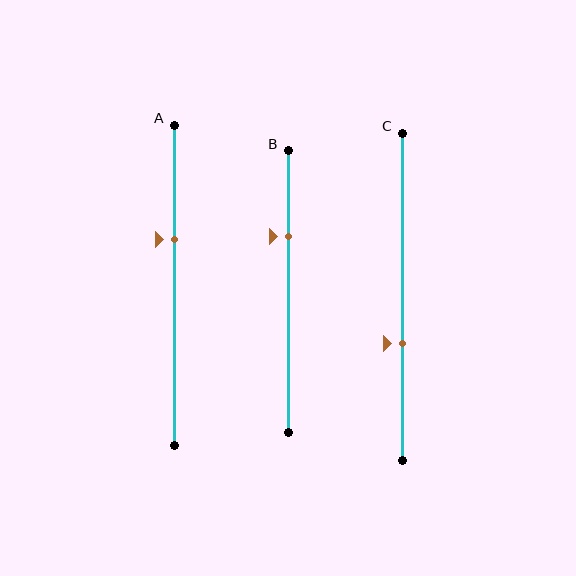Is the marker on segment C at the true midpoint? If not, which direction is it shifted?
No, the marker on segment C is shifted downward by about 14% of the segment length.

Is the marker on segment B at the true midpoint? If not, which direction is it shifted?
No, the marker on segment B is shifted upward by about 20% of the segment length.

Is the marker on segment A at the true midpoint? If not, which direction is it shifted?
No, the marker on segment A is shifted upward by about 14% of the segment length.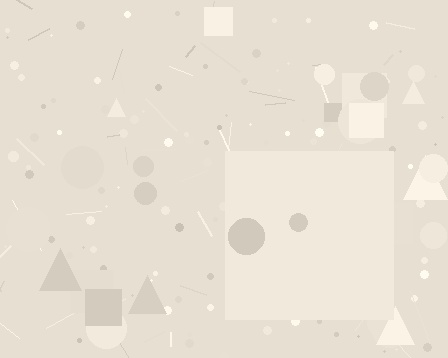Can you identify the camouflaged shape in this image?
The camouflaged shape is a square.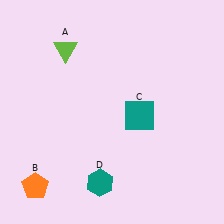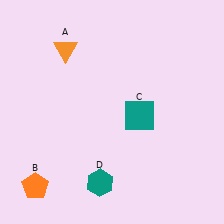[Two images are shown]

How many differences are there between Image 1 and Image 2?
There is 1 difference between the two images.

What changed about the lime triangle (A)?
In Image 1, A is lime. In Image 2, it changed to orange.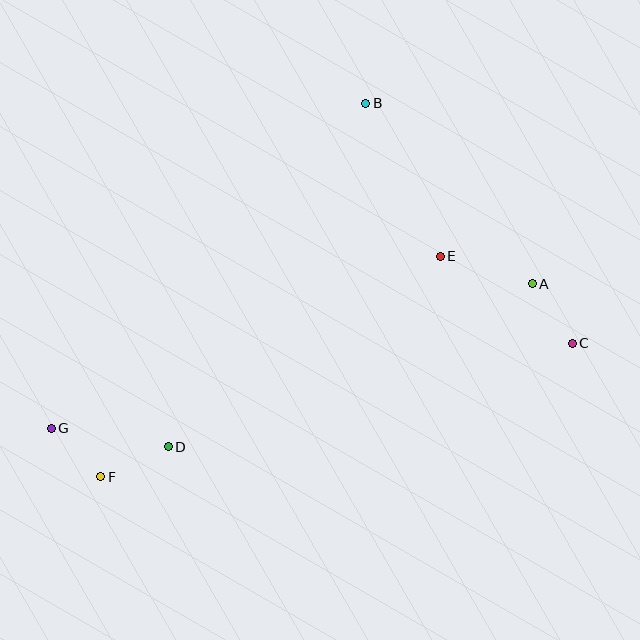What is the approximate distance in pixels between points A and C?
The distance between A and C is approximately 72 pixels.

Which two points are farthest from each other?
Points C and G are farthest from each other.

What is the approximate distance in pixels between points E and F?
The distance between E and F is approximately 405 pixels.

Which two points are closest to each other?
Points F and G are closest to each other.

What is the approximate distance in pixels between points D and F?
The distance between D and F is approximately 74 pixels.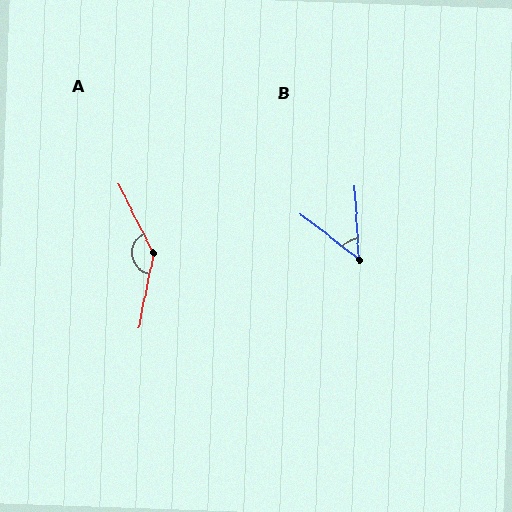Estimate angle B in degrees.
Approximately 49 degrees.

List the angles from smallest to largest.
B (49°), A (142°).